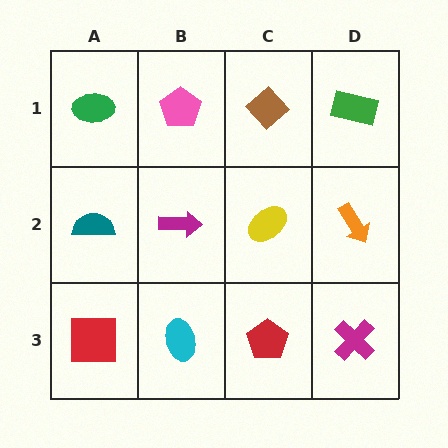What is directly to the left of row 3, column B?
A red square.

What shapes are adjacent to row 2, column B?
A pink pentagon (row 1, column B), a cyan ellipse (row 3, column B), a teal semicircle (row 2, column A), a yellow ellipse (row 2, column C).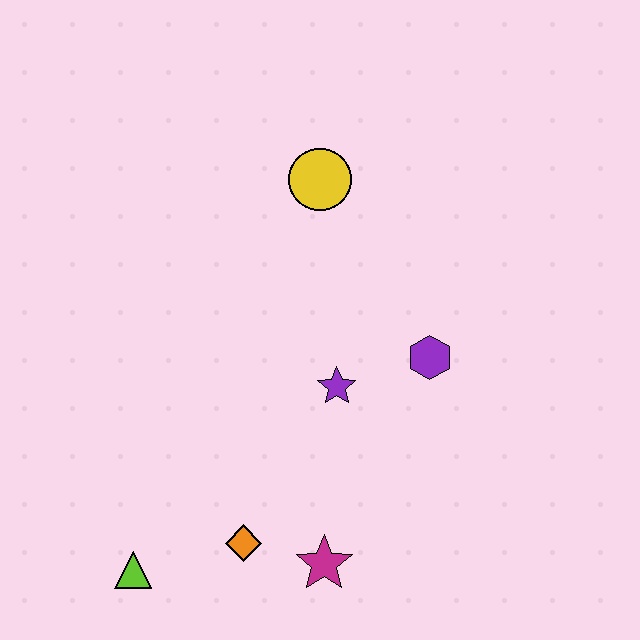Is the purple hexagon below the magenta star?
No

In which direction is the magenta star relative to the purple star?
The magenta star is below the purple star.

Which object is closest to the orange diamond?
The magenta star is closest to the orange diamond.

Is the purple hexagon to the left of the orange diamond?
No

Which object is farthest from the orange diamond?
The yellow circle is farthest from the orange diamond.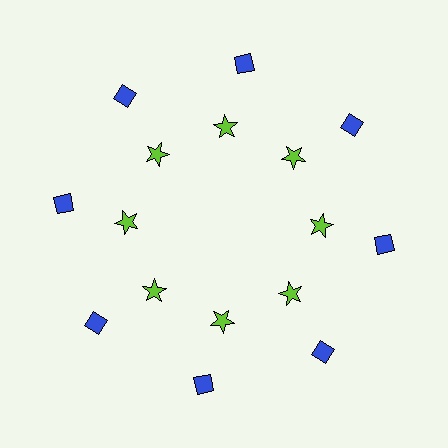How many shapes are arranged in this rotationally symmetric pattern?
There are 16 shapes, arranged in 8 groups of 2.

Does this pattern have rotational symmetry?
Yes, this pattern has 8-fold rotational symmetry. It looks the same after rotating 45 degrees around the center.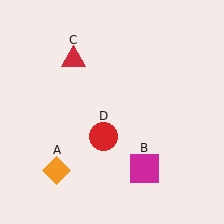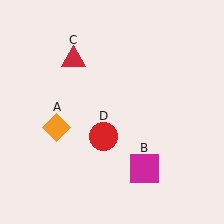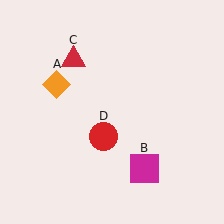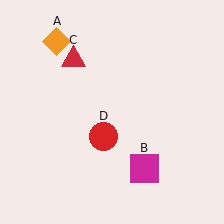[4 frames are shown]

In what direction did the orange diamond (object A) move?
The orange diamond (object A) moved up.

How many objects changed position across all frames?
1 object changed position: orange diamond (object A).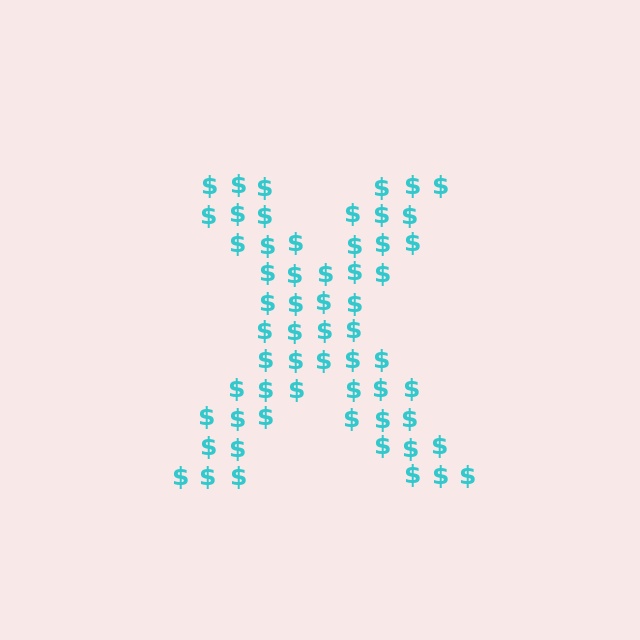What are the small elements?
The small elements are dollar signs.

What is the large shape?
The large shape is the letter X.